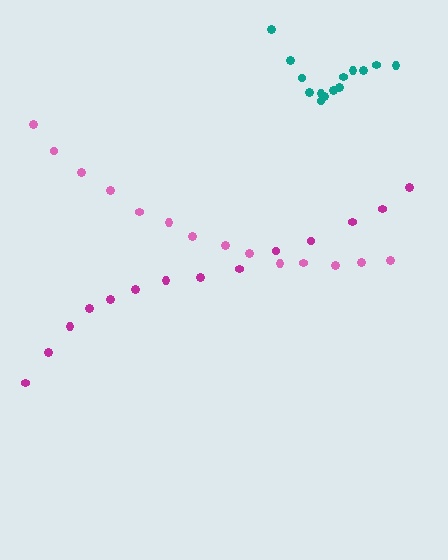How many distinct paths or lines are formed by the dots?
There are 3 distinct paths.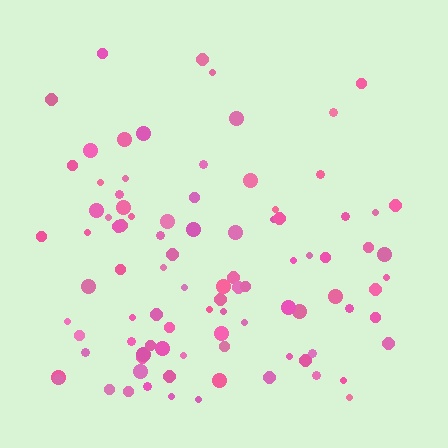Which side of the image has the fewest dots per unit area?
The top.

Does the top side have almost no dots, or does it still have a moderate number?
Still a moderate number, just noticeably fewer than the bottom.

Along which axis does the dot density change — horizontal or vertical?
Vertical.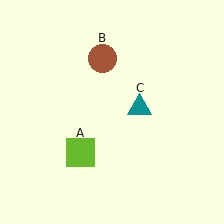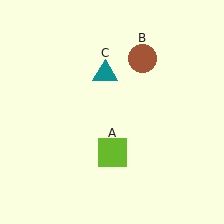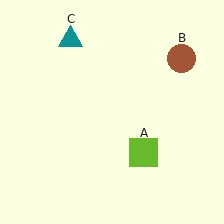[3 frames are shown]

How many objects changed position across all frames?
3 objects changed position: lime square (object A), brown circle (object B), teal triangle (object C).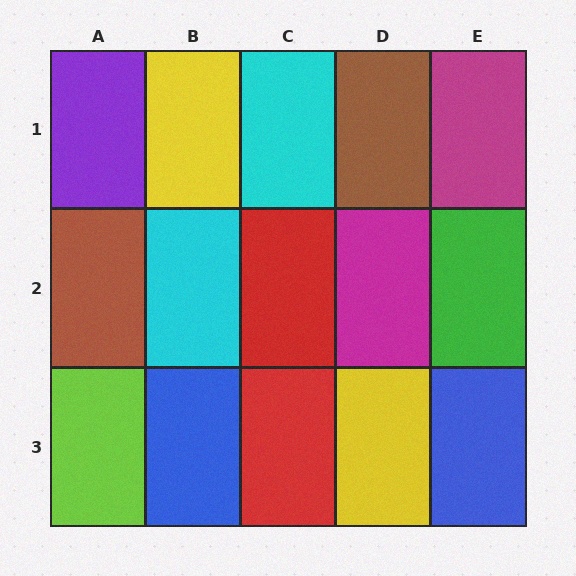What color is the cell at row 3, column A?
Lime.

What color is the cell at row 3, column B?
Blue.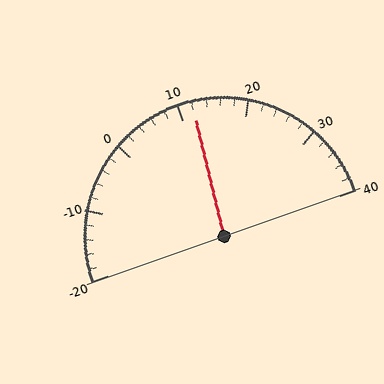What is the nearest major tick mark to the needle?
The nearest major tick mark is 10.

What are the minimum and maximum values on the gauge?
The gauge ranges from -20 to 40.